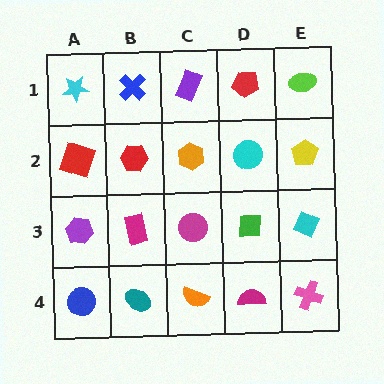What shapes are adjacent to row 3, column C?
An orange hexagon (row 2, column C), an orange semicircle (row 4, column C), a magenta rectangle (row 3, column B), a green square (row 3, column D).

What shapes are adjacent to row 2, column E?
A lime ellipse (row 1, column E), a cyan diamond (row 3, column E), a cyan circle (row 2, column D).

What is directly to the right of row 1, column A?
A blue cross.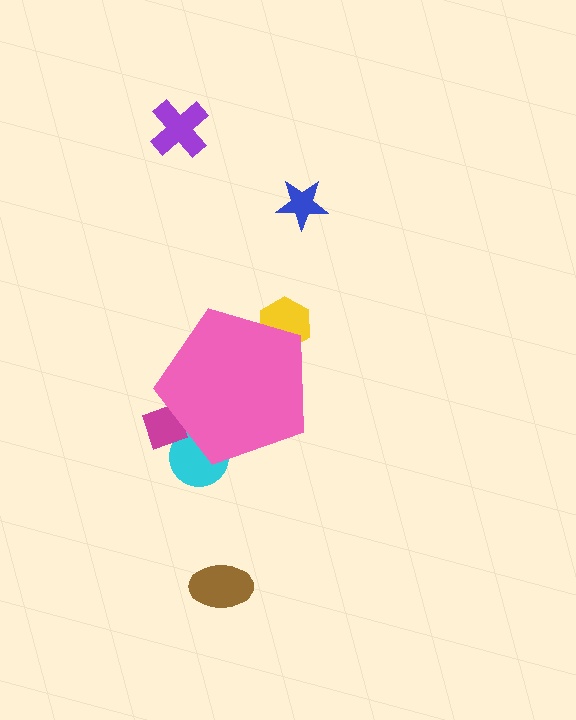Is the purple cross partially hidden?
No, the purple cross is fully visible.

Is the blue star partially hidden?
No, the blue star is fully visible.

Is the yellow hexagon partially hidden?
Yes, the yellow hexagon is partially hidden behind the pink pentagon.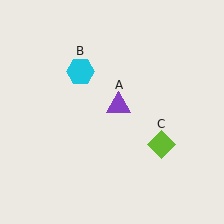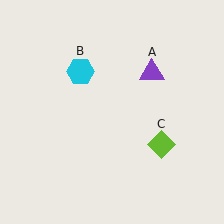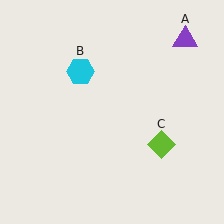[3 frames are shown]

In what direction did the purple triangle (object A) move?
The purple triangle (object A) moved up and to the right.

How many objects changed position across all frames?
1 object changed position: purple triangle (object A).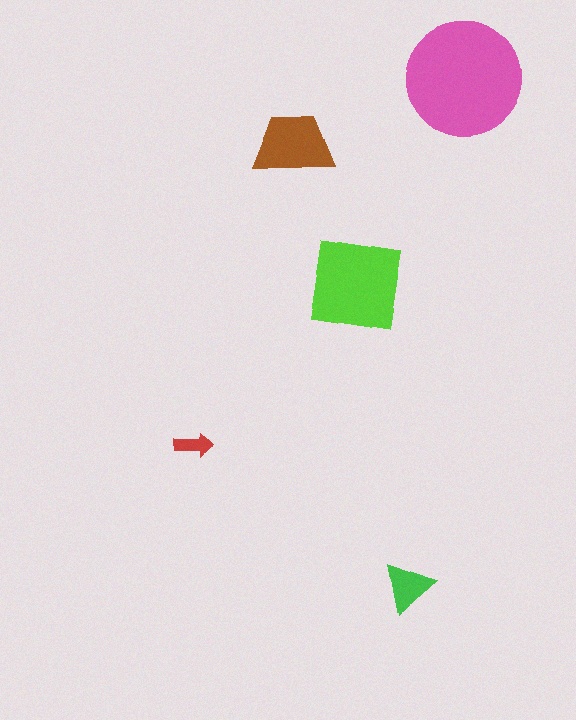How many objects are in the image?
There are 5 objects in the image.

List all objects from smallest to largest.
The red arrow, the green triangle, the brown trapezoid, the lime square, the pink circle.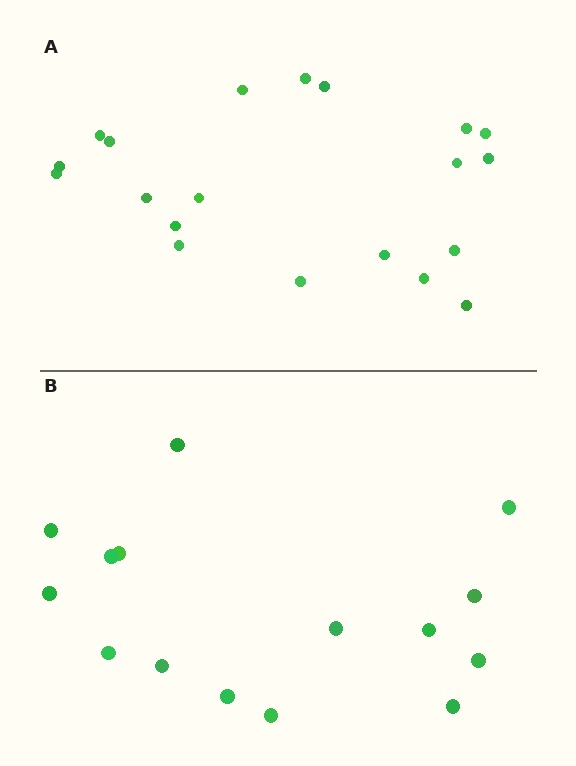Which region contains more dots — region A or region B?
Region A (the top region) has more dots.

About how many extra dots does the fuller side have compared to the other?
Region A has about 5 more dots than region B.